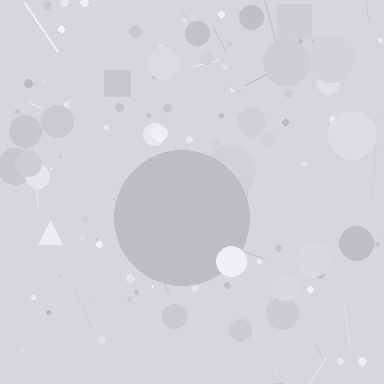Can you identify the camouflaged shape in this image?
The camouflaged shape is a circle.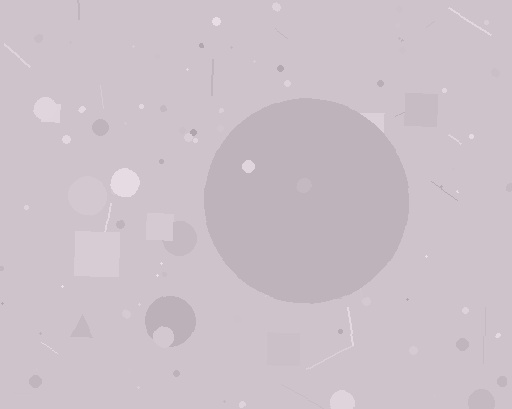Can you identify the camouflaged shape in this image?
The camouflaged shape is a circle.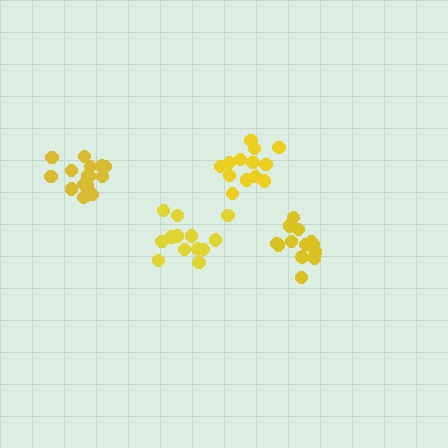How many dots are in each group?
Group 1: 17 dots, Group 2: 14 dots, Group 3: 13 dots, Group 4: 13 dots (57 total).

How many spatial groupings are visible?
There are 4 spatial groupings.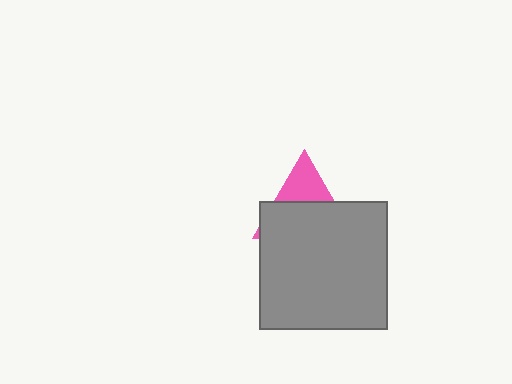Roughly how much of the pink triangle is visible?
A small part of it is visible (roughly 35%).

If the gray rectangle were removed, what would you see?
You would see the complete pink triangle.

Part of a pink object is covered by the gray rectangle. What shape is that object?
It is a triangle.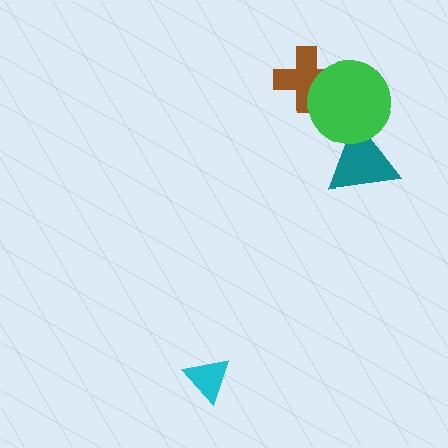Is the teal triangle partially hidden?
Yes, it is partially covered by another shape.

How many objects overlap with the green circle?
2 objects overlap with the green circle.